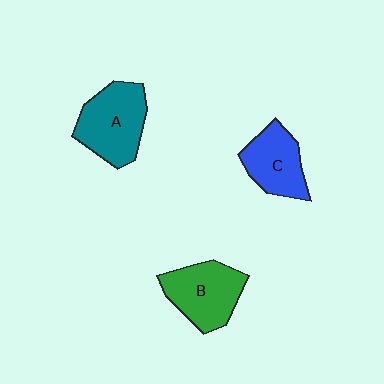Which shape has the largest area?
Shape A (teal).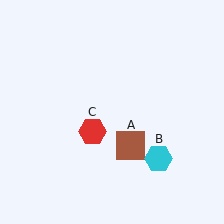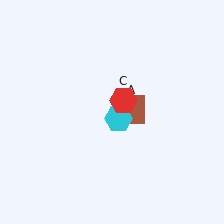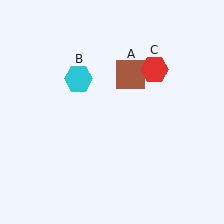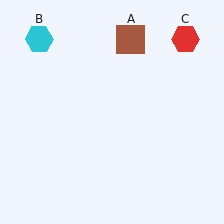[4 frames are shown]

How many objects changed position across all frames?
3 objects changed position: brown square (object A), cyan hexagon (object B), red hexagon (object C).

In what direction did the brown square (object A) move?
The brown square (object A) moved up.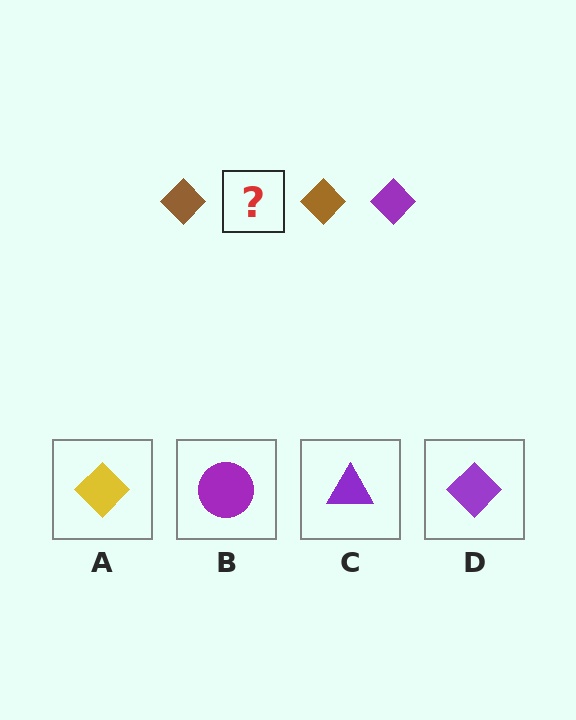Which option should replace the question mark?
Option D.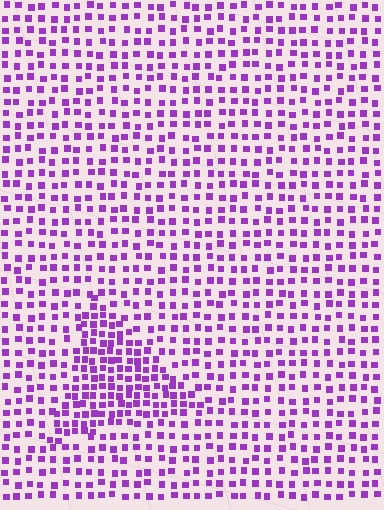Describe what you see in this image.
The image contains small purple elements arranged at two different densities. A triangle-shaped region is visible where the elements are more densely packed than the surrounding area.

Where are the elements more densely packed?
The elements are more densely packed inside the triangle boundary.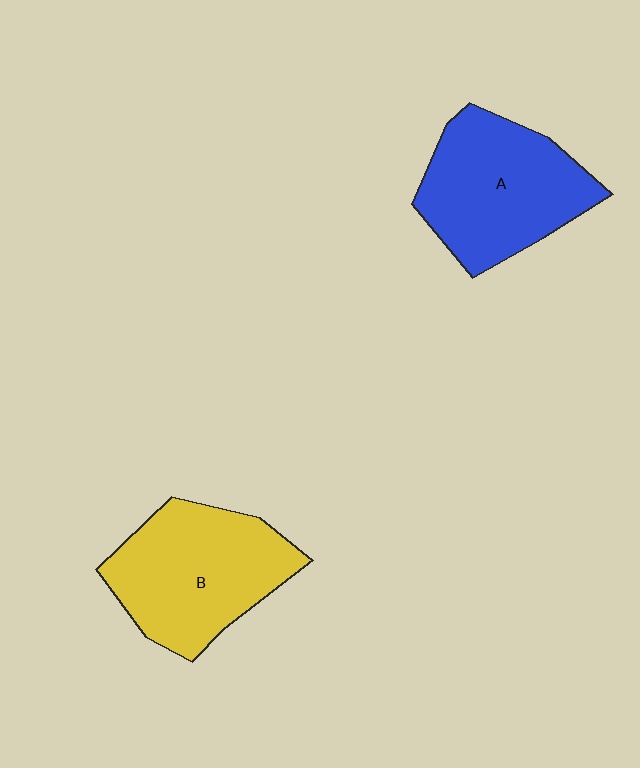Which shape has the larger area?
Shape B (yellow).